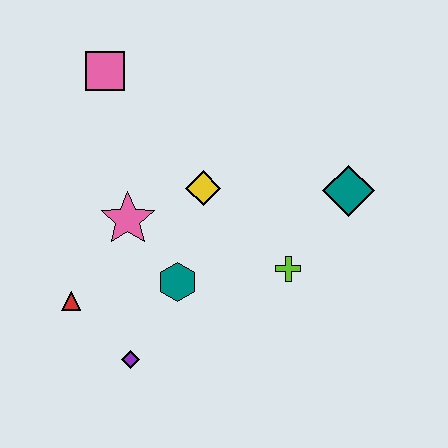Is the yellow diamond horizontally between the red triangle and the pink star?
No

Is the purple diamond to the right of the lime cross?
No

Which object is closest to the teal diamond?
The lime cross is closest to the teal diamond.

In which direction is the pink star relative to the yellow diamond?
The pink star is to the left of the yellow diamond.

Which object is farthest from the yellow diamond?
The purple diamond is farthest from the yellow diamond.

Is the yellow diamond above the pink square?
No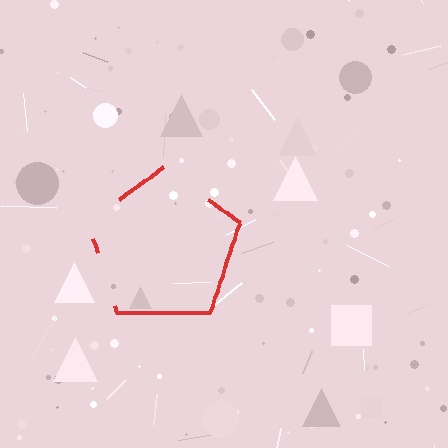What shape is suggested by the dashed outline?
The dashed outline suggests a pentagon.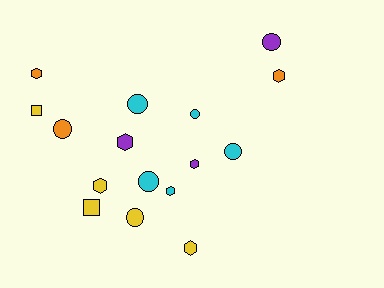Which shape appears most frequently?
Hexagon, with 7 objects.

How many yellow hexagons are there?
There are 2 yellow hexagons.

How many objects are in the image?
There are 16 objects.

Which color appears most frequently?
Cyan, with 5 objects.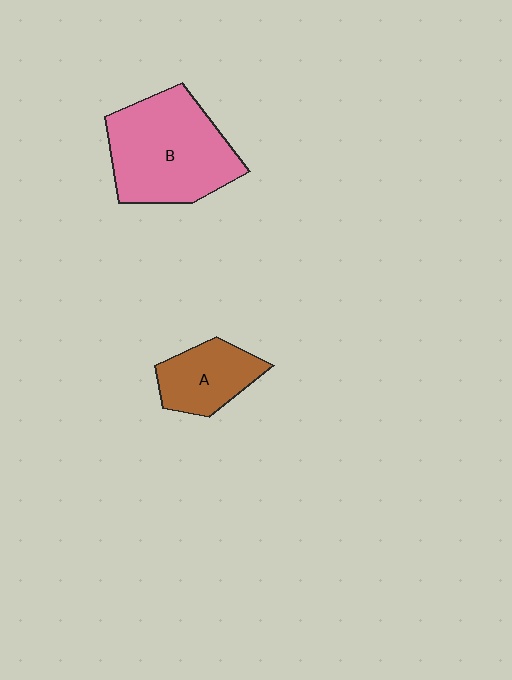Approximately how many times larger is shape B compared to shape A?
Approximately 2.0 times.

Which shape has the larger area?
Shape B (pink).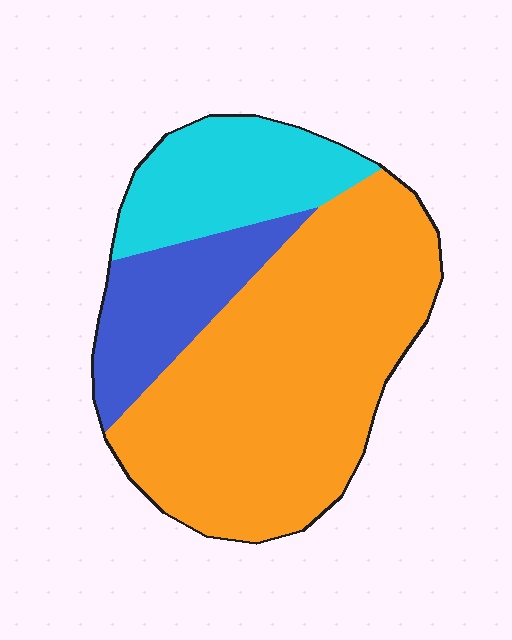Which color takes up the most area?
Orange, at roughly 60%.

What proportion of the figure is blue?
Blue takes up about one sixth (1/6) of the figure.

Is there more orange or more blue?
Orange.